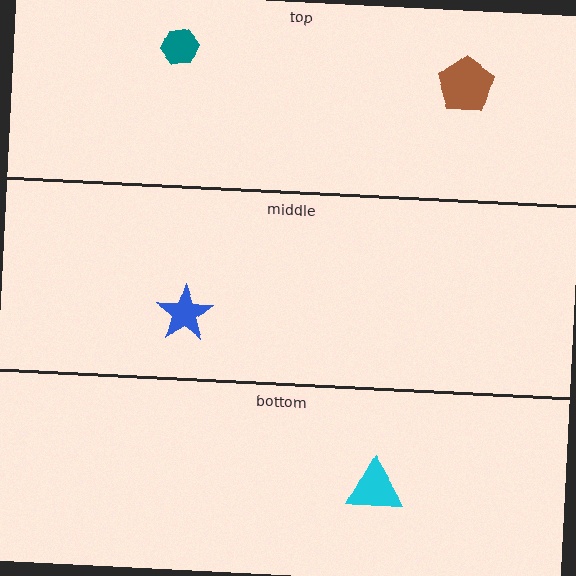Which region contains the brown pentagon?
The top region.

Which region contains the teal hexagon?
The top region.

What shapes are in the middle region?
The blue star.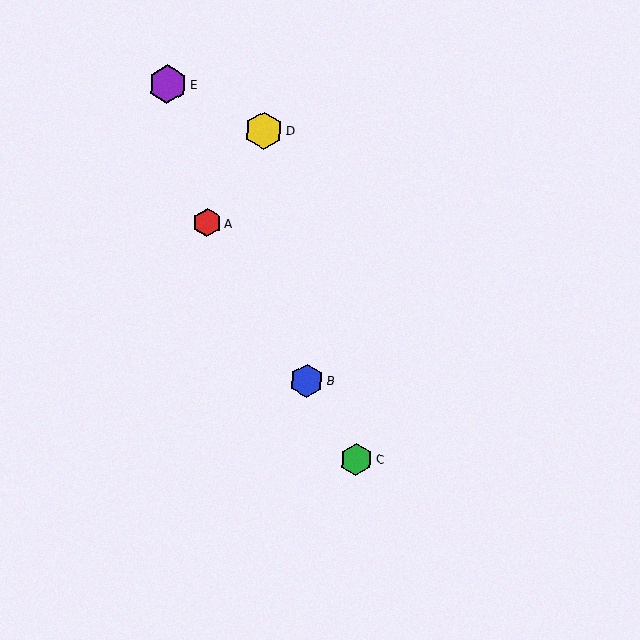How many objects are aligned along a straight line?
3 objects (A, B, C) are aligned along a straight line.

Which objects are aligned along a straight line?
Objects A, B, C are aligned along a straight line.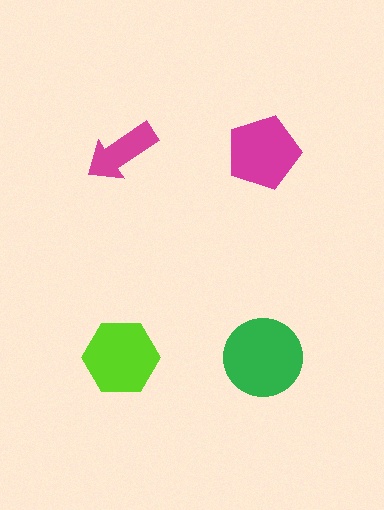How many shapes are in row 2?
2 shapes.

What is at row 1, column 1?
A magenta arrow.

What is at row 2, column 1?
A lime hexagon.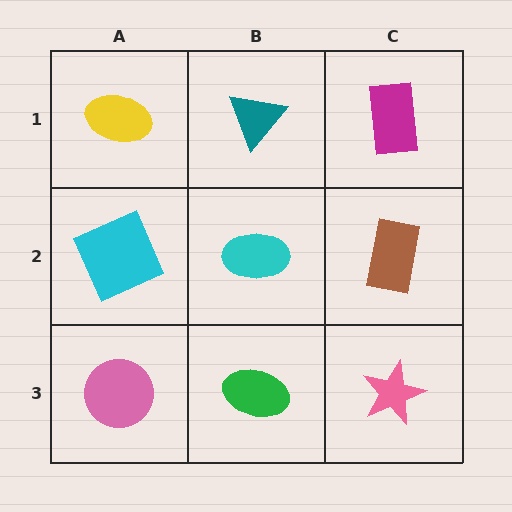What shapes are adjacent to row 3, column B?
A cyan ellipse (row 2, column B), a pink circle (row 3, column A), a pink star (row 3, column C).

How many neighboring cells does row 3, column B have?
3.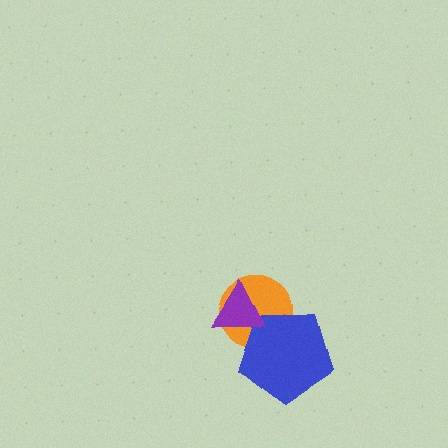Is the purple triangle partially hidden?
No, no other shape covers it.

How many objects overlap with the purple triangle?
2 objects overlap with the purple triangle.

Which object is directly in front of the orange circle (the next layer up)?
The blue pentagon is directly in front of the orange circle.